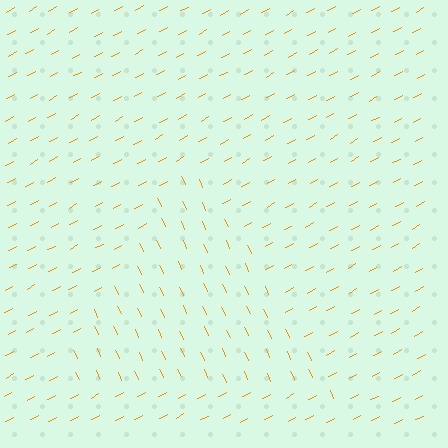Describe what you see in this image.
The image is filled with small orange line segments. A triangle region in the image has lines oriented differently from the surrounding lines, creating a visible texture boundary.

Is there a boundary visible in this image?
Yes, there is a texture boundary formed by a change in line orientation.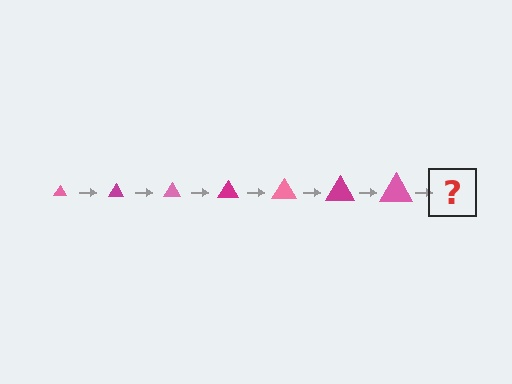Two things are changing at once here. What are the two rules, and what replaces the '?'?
The two rules are that the triangle grows larger each step and the color cycles through pink and magenta. The '?' should be a magenta triangle, larger than the previous one.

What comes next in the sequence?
The next element should be a magenta triangle, larger than the previous one.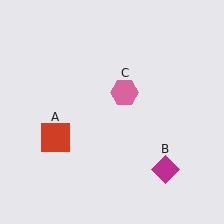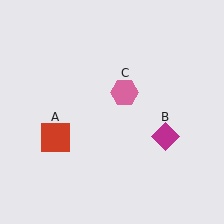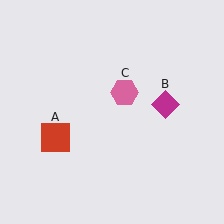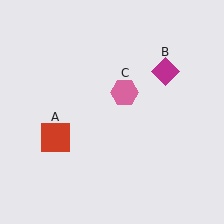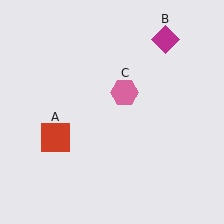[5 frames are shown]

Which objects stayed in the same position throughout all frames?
Red square (object A) and pink hexagon (object C) remained stationary.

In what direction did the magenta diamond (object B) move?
The magenta diamond (object B) moved up.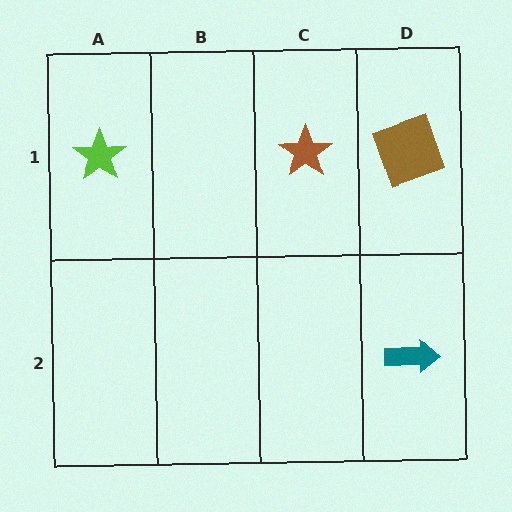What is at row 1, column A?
A lime star.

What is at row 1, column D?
A brown square.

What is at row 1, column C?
A brown star.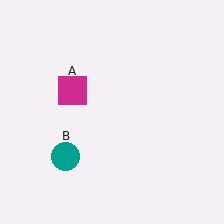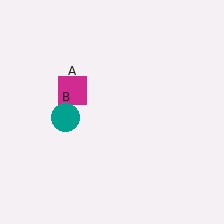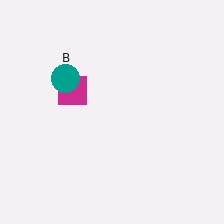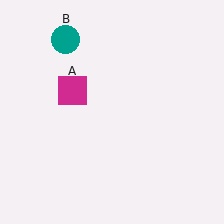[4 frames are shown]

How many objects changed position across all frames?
1 object changed position: teal circle (object B).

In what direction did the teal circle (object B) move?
The teal circle (object B) moved up.